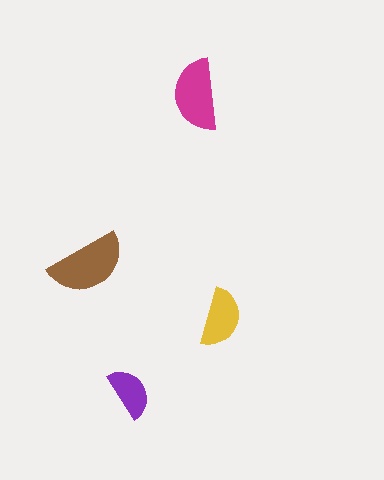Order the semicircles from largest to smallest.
the brown one, the magenta one, the yellow one, the purple one.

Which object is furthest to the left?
The brown semicircle is leftmost.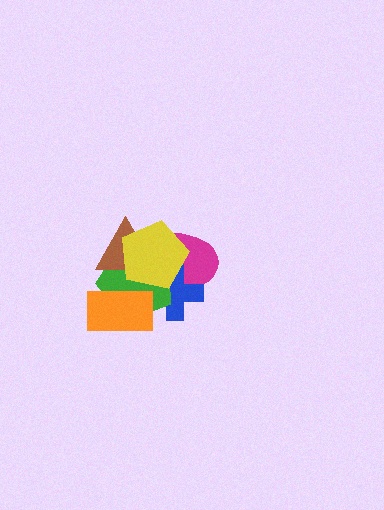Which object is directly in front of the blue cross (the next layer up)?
The green pentagon is directly in front of the blue cross.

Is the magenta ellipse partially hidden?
Yes, it is partially covered by another shape.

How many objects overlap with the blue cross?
3 objects overlap with the blue cross.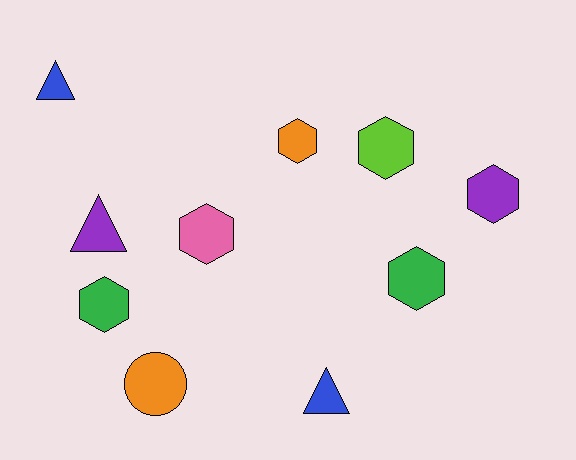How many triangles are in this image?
There are 3 triangles.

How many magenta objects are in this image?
There are no magenta objects.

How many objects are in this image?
There are 10 objects.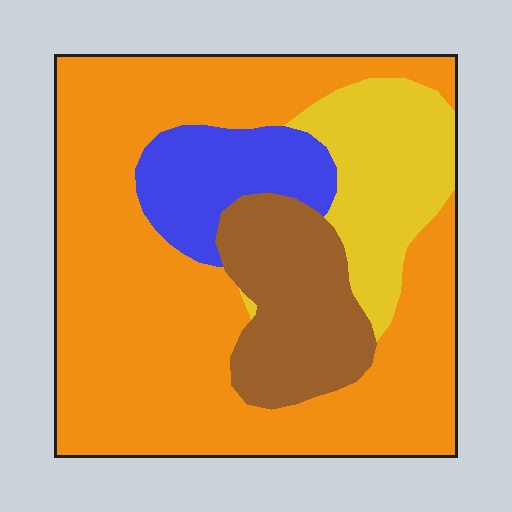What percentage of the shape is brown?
Brown takes up less than a quarter of the shape.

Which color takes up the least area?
Blue, at roughly 10%.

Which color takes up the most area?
Orange, at roughly 60%.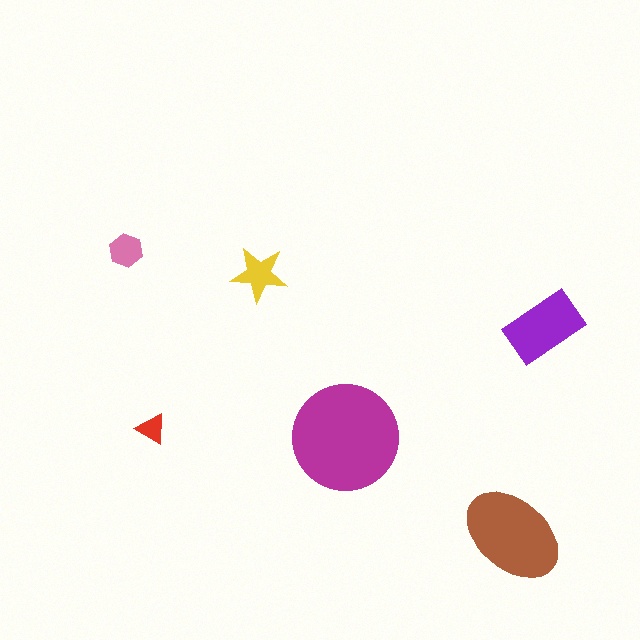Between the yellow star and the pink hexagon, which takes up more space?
The yellow star.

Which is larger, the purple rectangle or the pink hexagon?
The purple rectangle.